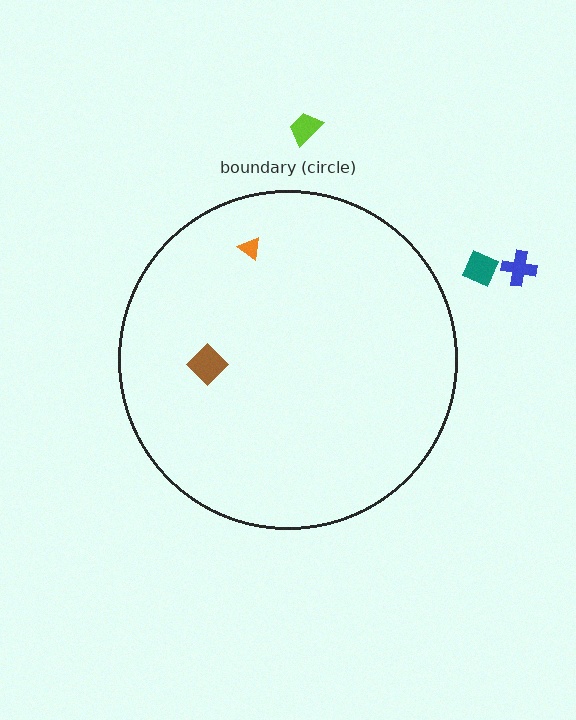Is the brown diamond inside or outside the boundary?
Inside.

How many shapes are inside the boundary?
2 inside, 3 outside.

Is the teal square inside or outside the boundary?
Outside.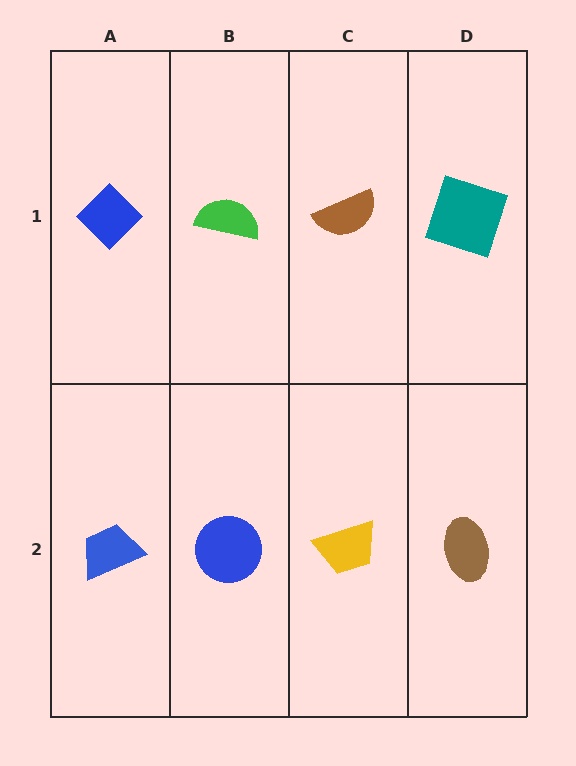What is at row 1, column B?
A green semicircle.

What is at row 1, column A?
A blue diamond.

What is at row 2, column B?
A blue circle.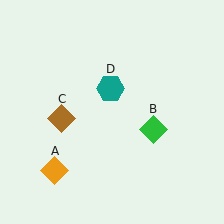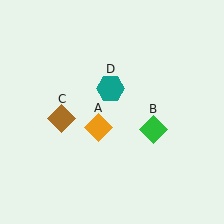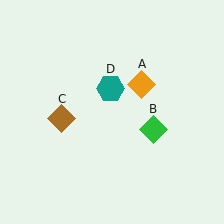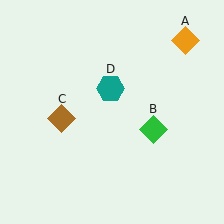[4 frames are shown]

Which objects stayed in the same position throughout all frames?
Green diamond (object B) and brown diamond (object C) and teal hexagon (object D) remained stationary.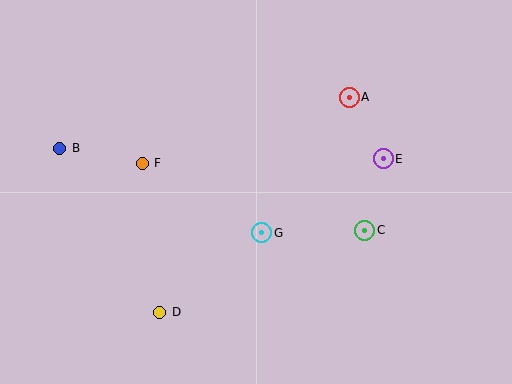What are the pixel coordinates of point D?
Point D is at (160, 312).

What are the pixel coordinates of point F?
Point F is at (142, 163).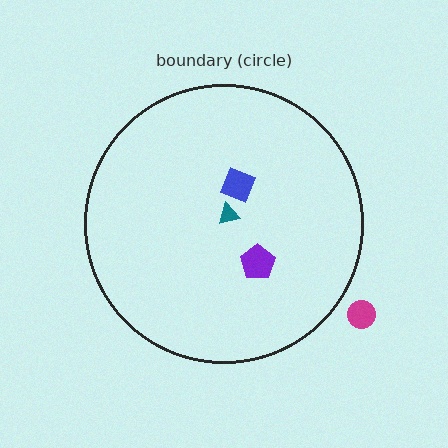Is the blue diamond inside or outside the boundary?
Inside.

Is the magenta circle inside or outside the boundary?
Outside.